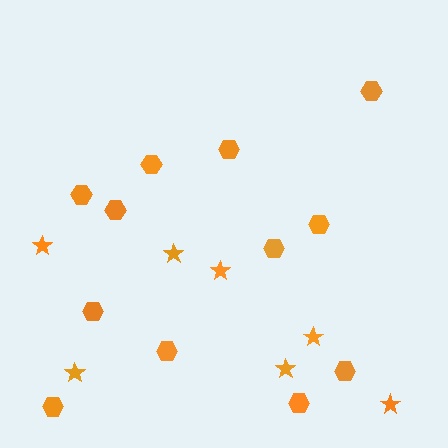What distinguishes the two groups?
There are 2 groups: one group of stars (7) and one group of hexagons (12).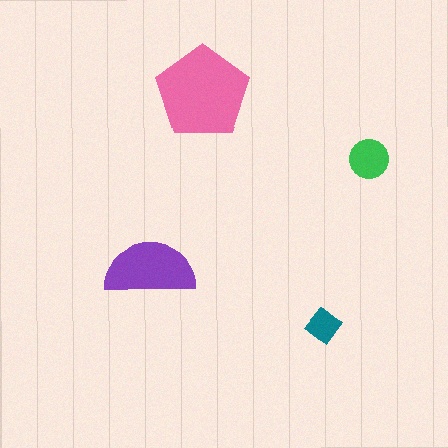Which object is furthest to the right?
The green circle is rightmost.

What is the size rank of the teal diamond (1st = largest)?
4th.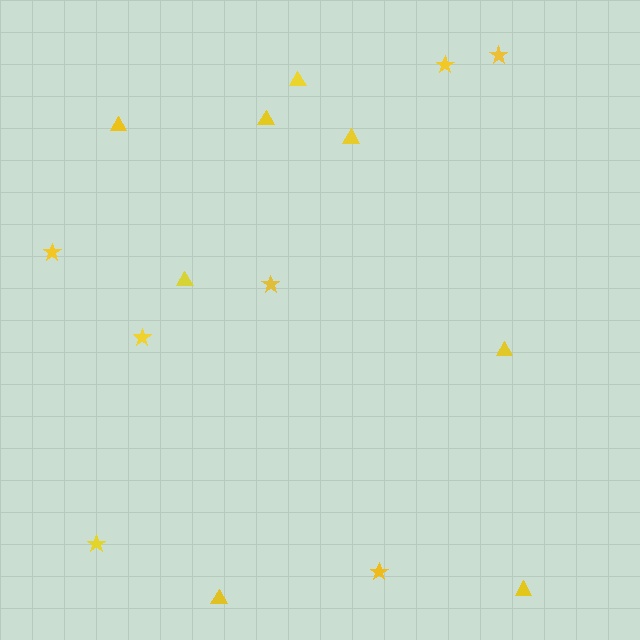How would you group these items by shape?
There are 2 groups: one group of stars (7) and one group of triangles (8).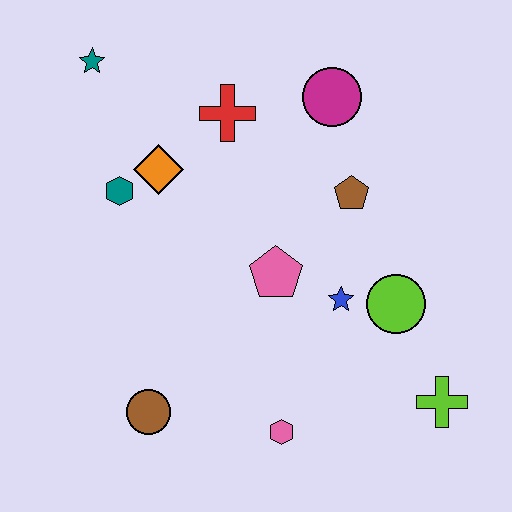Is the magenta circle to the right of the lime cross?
No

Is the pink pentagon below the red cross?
Yes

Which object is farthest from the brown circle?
The magenta circle is farthest from the brown circle.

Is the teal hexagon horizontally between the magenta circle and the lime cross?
No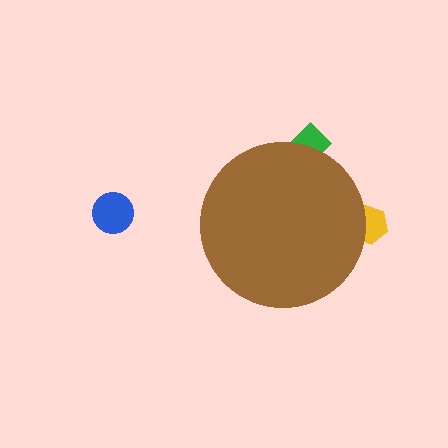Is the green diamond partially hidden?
Yes, the green diamond is partially hidden behind the brown circle.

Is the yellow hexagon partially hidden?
Yes, the yellow hexagon is partially hidden behind the brown circle.